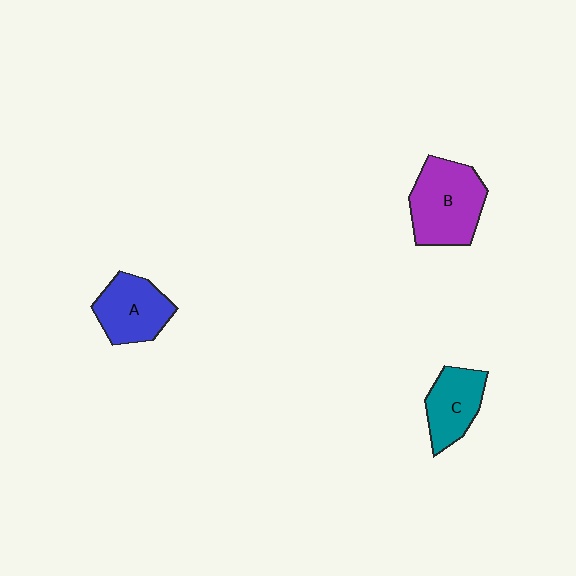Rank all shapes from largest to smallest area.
From largest to smallest: B (purple), A (blue), C (teal).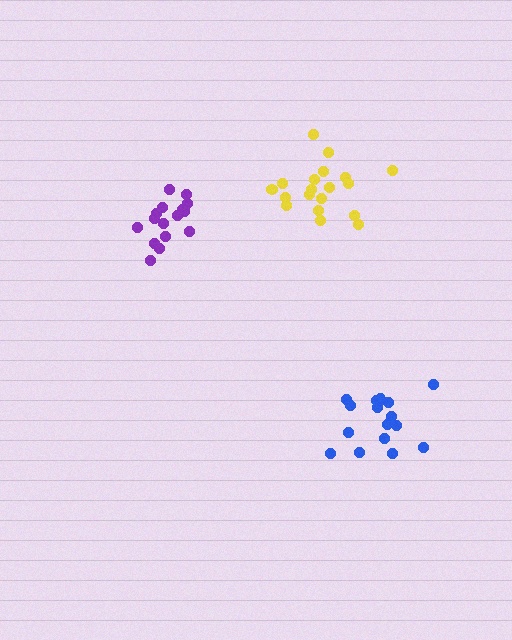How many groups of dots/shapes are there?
There are 3 groups.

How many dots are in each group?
Group 1: 19 dots, Group 2: 16 dots, Group 3: 16 dots (51 total).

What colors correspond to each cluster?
The clusters are colored: yellow, purple, blue.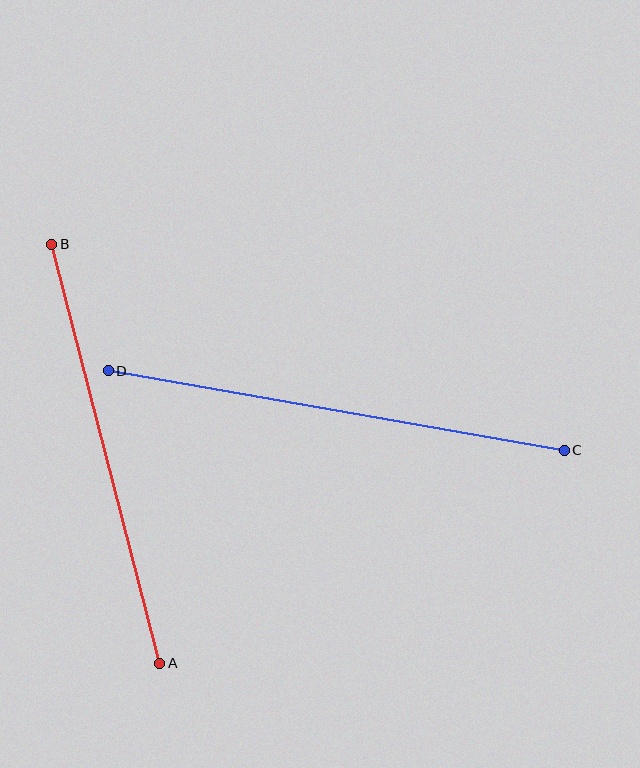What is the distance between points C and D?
The distance is approximately 463 pixels.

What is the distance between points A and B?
The distance is approximately 433 pixels.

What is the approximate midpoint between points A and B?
The midpoint is at approximately (106, 454) pixels.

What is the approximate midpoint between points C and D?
The midpoint is at approximately (336, 411) pixels.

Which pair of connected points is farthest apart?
Points C and D are farthest apart.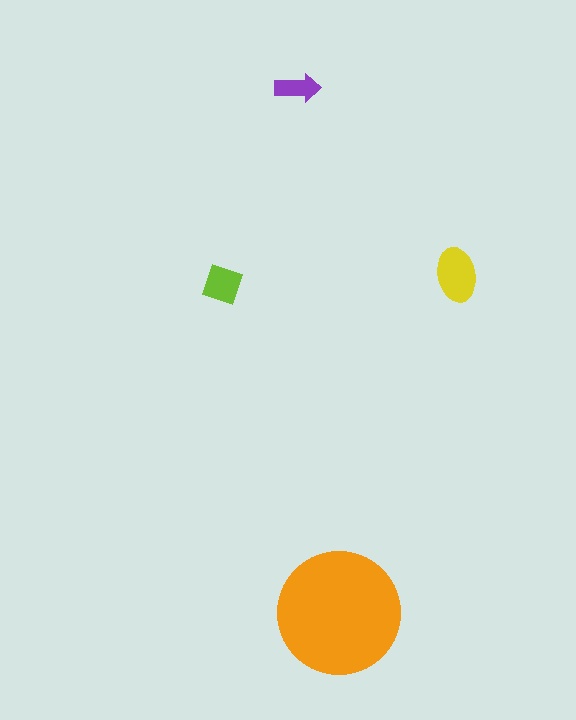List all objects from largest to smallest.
The orange circle, the yellow ellipse, the lime diamond, the purple arrow.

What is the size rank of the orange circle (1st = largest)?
1st.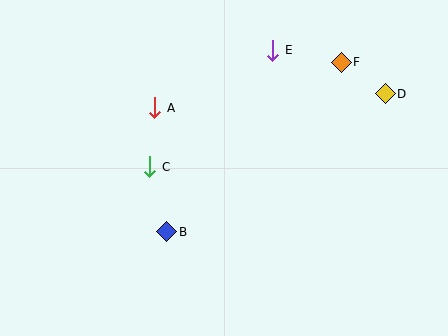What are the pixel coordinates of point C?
Point C is at (150, 167).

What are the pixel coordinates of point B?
Point B is at (167, 232).